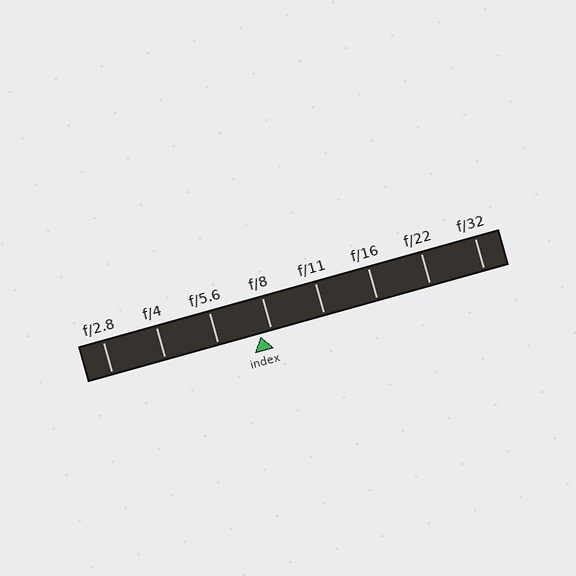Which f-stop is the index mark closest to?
The index mark is closest to f/8.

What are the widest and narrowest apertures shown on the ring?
The widest aperture shown is f/2.8 and the narrowest is f/32.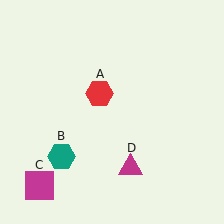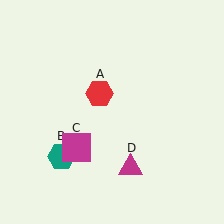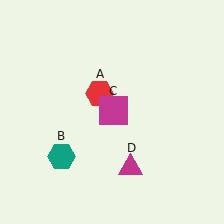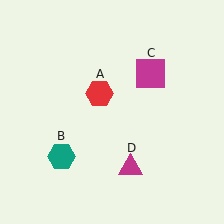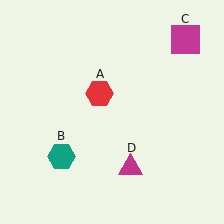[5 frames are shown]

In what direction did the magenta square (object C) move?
The magenta square (object C) moved up and to the right.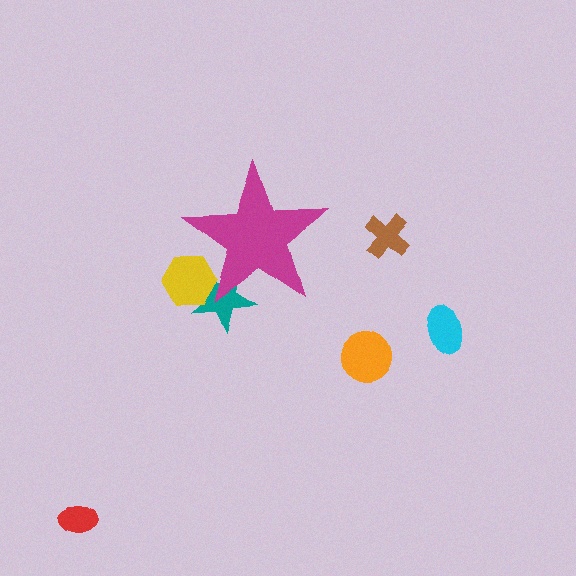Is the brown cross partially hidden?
No, the brown cross is fully visible.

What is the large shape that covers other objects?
A magenta star.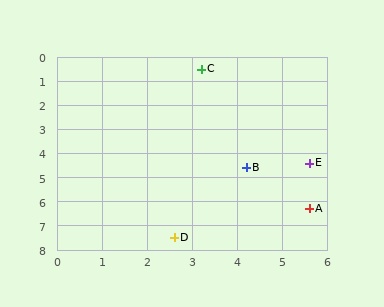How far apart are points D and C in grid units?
Points D and C are about 7.0 grid units apart.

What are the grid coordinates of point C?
Point C is at approximately (3.2, 0.5).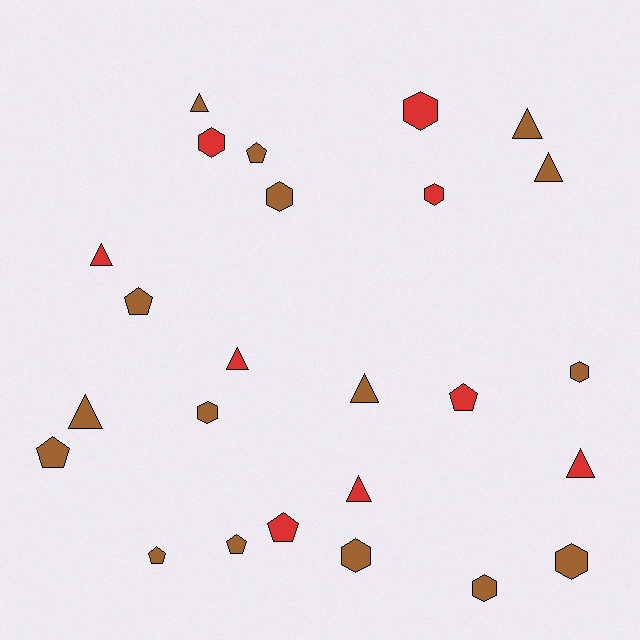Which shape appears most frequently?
Triangle, with 9 objects.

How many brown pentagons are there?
There are 5 brown pentagons.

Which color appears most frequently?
Brown, with 16 objects.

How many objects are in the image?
There are 25 objects.